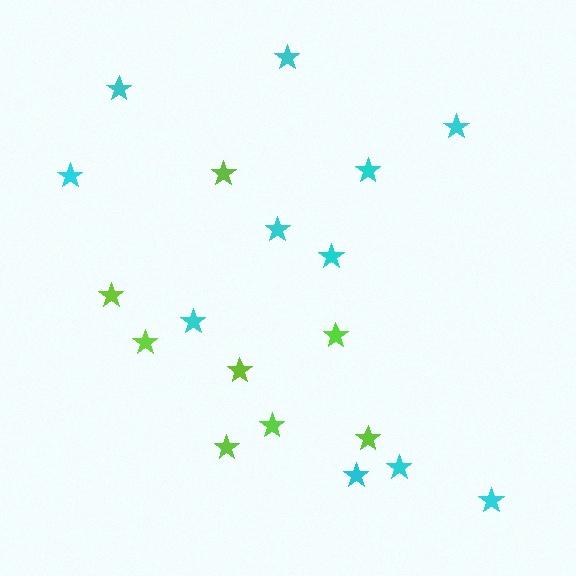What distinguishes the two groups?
There are 2 groups: one group of lime stars (8) and one group of cyan stars (11).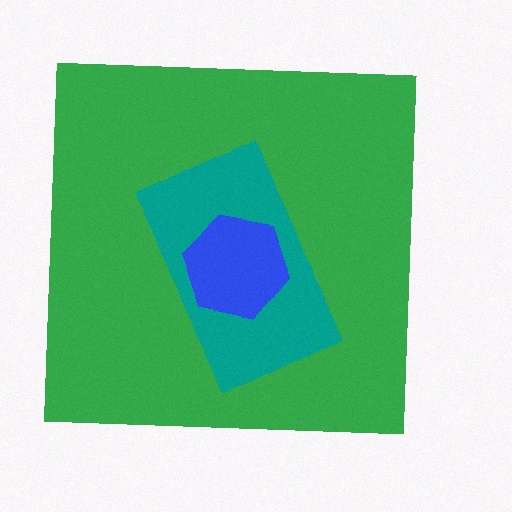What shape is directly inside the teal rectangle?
The blue hexagon.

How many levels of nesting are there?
3.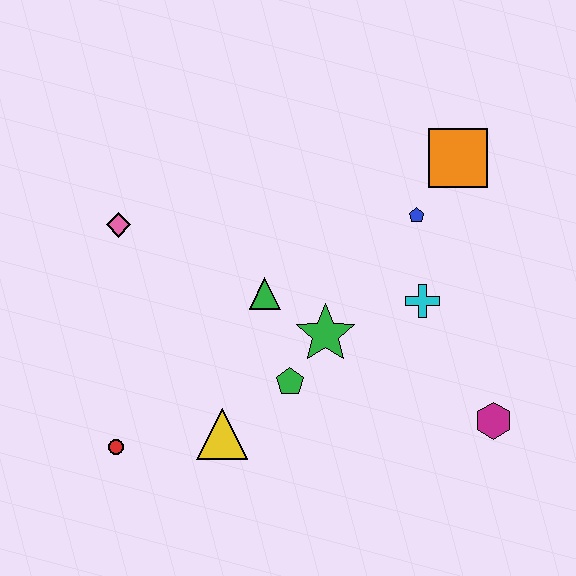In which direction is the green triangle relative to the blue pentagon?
The green triangle is to the left of the blue pentagon.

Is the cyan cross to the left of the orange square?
Yes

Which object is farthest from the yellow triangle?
The orange square is farthest from the yellow triangle.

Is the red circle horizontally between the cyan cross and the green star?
No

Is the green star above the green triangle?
No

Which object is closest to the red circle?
The yellow triangle is closest to the red circle.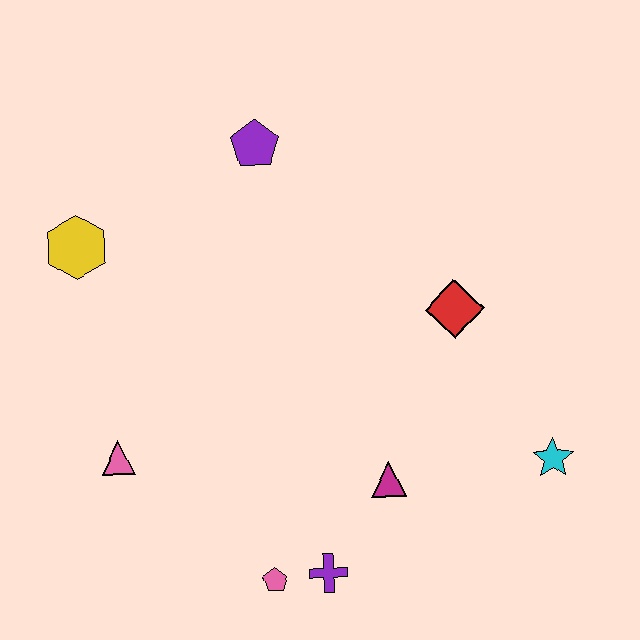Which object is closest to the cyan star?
The magenta triangle is closest to the cyan star.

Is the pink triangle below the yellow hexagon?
Yes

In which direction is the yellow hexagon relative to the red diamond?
The yellow hexagon is to the left of the red diamond.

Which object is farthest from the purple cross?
The purple pentagon is farthest from the purple cross.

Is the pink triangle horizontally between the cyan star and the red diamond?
No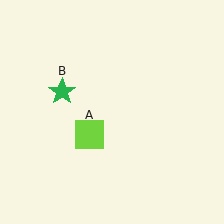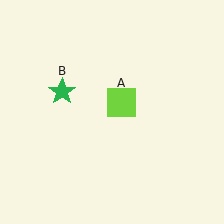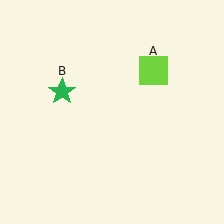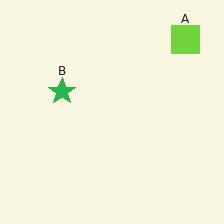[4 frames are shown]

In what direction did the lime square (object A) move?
The lime square (object A) moved up and to the right.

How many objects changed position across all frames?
1 object changed position: lime square (object A).